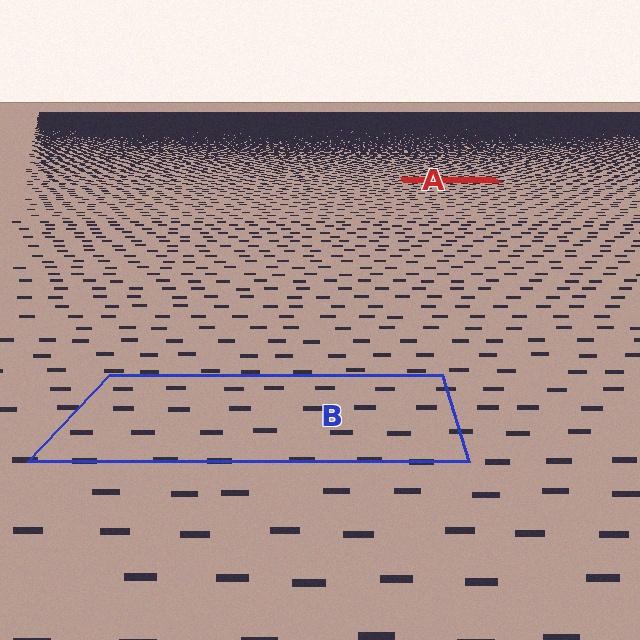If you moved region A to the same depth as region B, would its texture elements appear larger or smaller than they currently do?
They would appear larger. At a closer depth, the same texture elements are projected at a bigger on-screen size.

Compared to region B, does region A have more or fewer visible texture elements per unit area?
Region A has more texture elements per unit area — they are packed more densely because it is farther away.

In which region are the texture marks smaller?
The texture marks are smaller in region A, because it is farther away.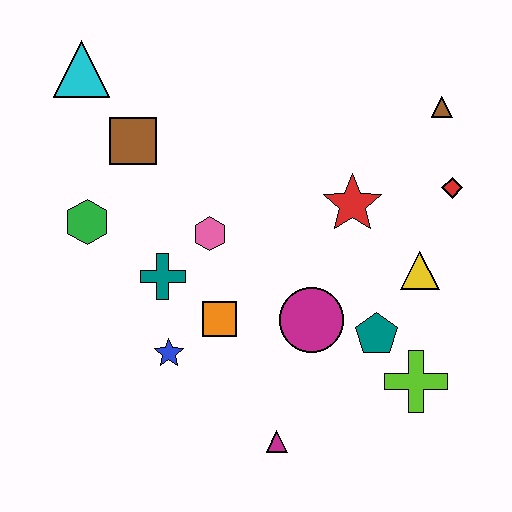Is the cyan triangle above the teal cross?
Yes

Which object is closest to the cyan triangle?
The brown square is closest to the cyan triangle.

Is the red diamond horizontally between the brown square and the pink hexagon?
No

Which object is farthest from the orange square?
The brown triangle is farthest from the orange square.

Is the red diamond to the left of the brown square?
No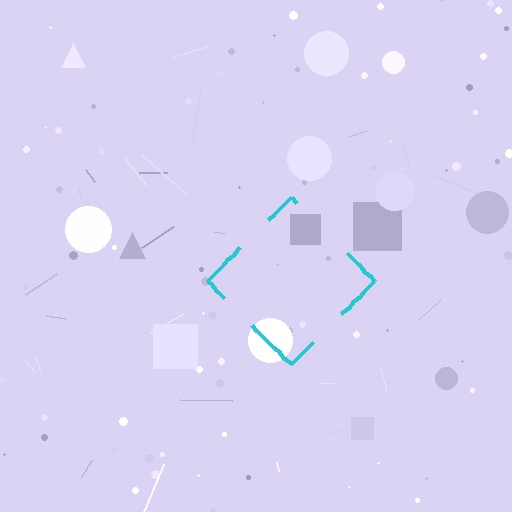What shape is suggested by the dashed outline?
The dashed outline suggests a diamond.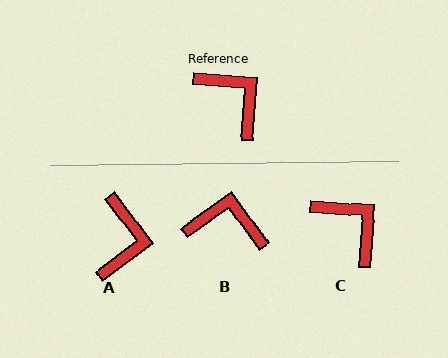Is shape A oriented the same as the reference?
No, it is off by about 49 degrees.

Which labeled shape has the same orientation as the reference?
C.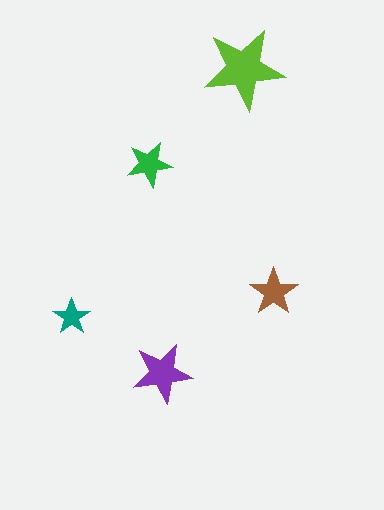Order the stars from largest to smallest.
the lime one, the purple one, the brown one, the green one, the teal one.